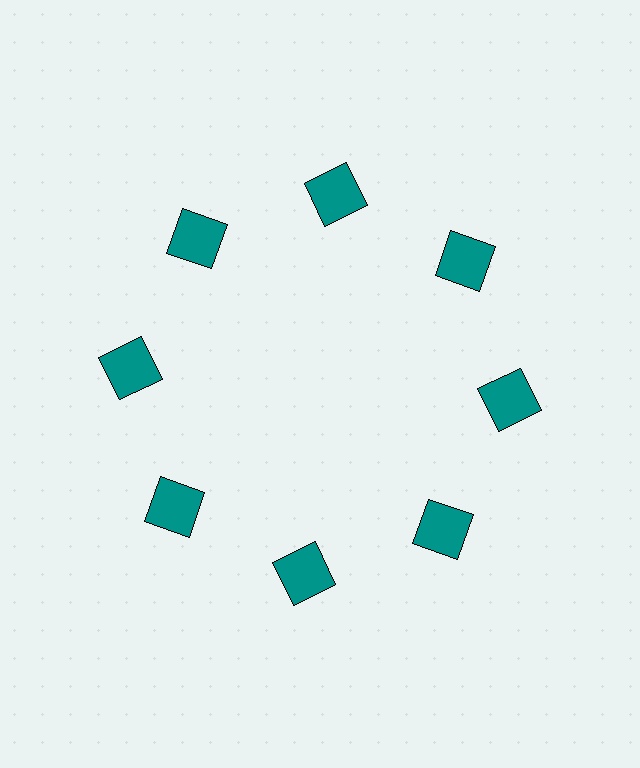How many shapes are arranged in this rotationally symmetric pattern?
There are 8 shapes, arranged in 8 groups of 1.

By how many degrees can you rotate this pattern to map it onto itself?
The pattern maps onto itself every 45 degrees of rotation.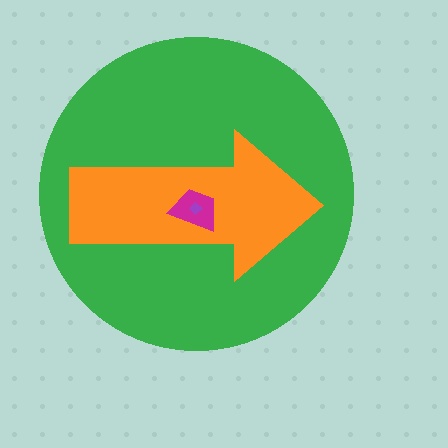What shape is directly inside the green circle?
The orange arrow.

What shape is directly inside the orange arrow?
The magenta trapezoid.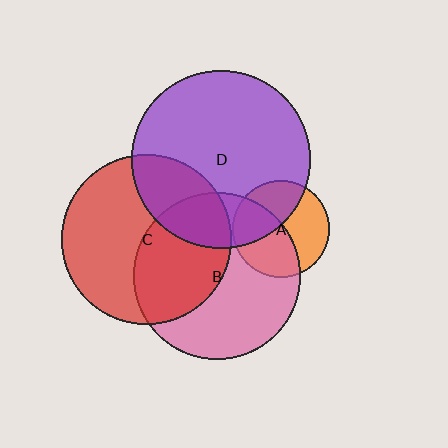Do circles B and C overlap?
Yes.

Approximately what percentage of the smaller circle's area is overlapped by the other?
Approximately 45%.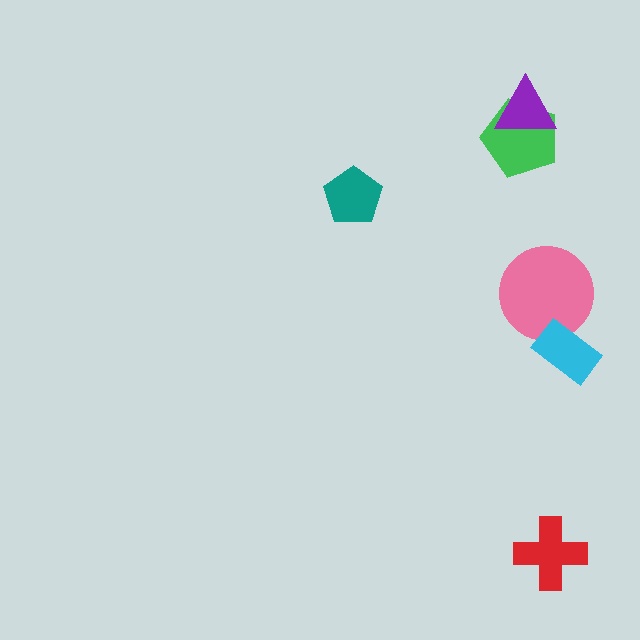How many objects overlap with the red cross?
0 objects overlap with the red cross.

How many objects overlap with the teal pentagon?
0 objects overlap with the teal pentagon.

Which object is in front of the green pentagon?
The purple triangle is in front of the green pentagon.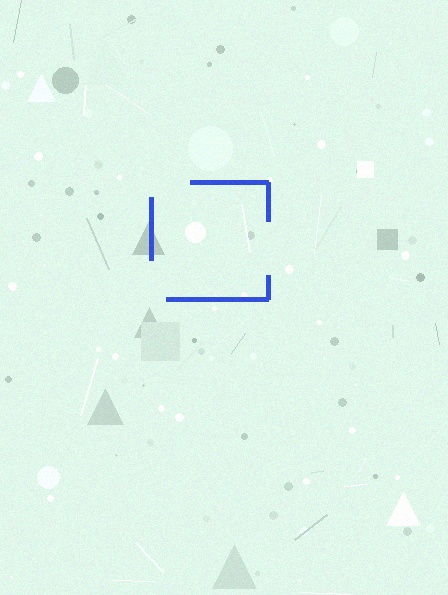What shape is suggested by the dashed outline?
The dashed outline suggests a square.